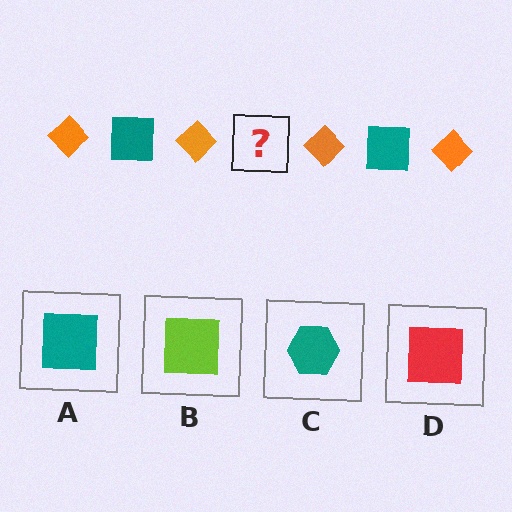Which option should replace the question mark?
Option A.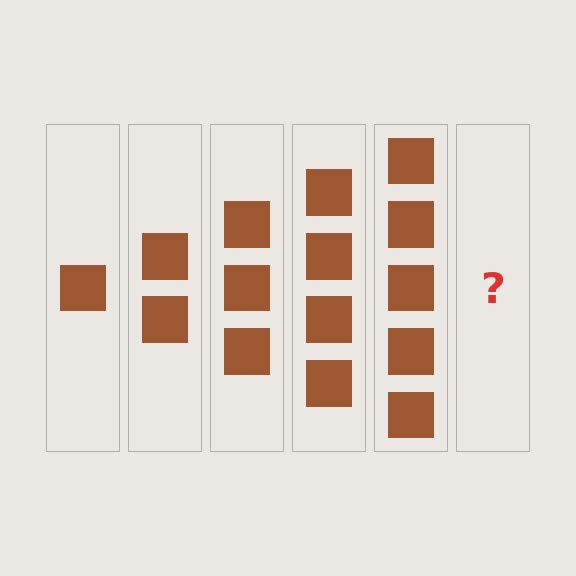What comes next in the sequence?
The next element should be 6 squares.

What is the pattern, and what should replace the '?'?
The pattern is that each step adds one more square. The '?' should be 6 squares.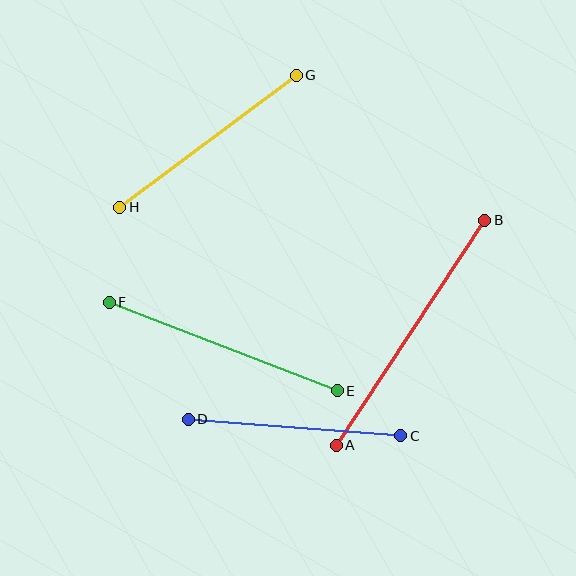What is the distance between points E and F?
The distance is approximately 244 pixels.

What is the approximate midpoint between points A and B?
The midpoint is at approximately (411, 333) pixels.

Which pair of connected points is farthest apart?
Points A and B are farthest apart.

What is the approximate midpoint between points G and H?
The midpoint is at approximately (208, 141) pixels.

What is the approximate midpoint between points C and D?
The midpoint is at approximately (294, 427) pixels.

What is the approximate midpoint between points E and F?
The midpoint is at approximately (223, 346) pixels.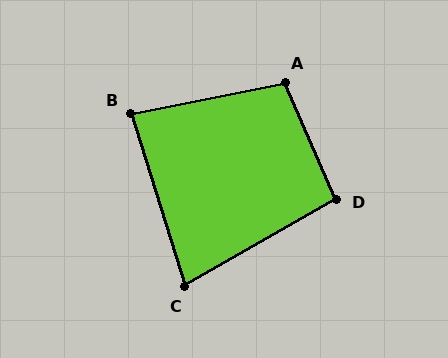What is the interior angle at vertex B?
Approximately 84 degrees (acute).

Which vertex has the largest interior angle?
A, at approximately 102 degrees.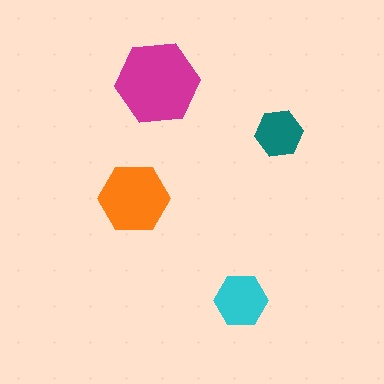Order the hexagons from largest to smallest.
the magenta one, the orange one, the cyan one, the teal one.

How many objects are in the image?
There are 4 objects in the image.